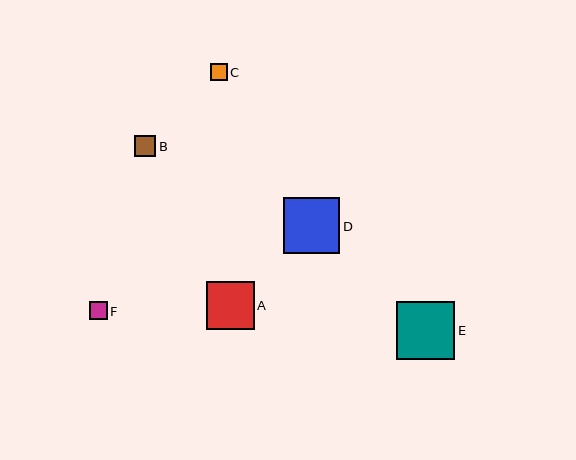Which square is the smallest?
Square C is the smallest with a size of approximately 17 pixels.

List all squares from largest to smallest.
From largest to smallest: E, D, A, B, F, C.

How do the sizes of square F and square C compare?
Square F and square C are approximately the same size.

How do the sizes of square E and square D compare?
Square E and square D are approximately the same size.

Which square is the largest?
Square E is the largest with a size of approximately 58 pixels.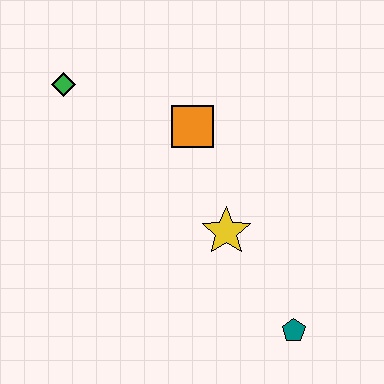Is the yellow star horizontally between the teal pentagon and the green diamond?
Yes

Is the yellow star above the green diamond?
No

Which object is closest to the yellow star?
The orange square is closest to the yellow star.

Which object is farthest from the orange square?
The teal pentagon is farthest from the orange square.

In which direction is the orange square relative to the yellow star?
The orange square is above the yellow star.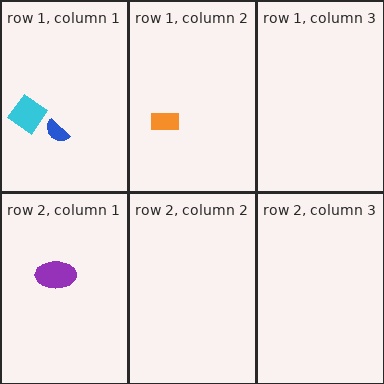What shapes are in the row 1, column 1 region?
The cyan diamond, the blue semicircle.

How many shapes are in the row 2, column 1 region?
1.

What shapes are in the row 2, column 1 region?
The purple ellipse.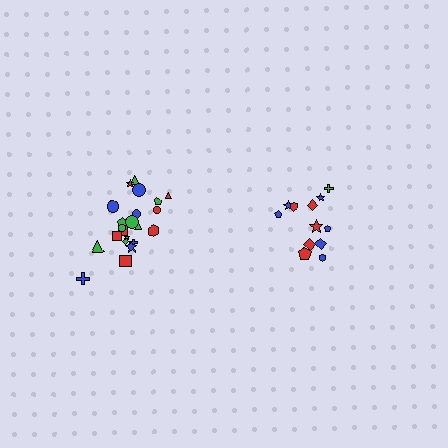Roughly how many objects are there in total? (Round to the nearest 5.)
Roughly 35 objects in total.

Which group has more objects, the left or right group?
The left group.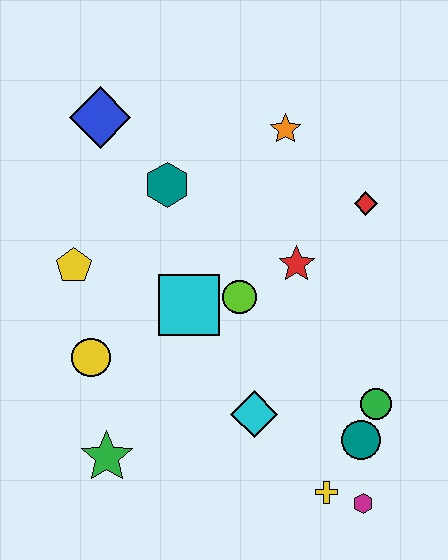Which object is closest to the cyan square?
The lime circle is closest to the cyan square.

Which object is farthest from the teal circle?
The blue diamond is farthest from the teal circle.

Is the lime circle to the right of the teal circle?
No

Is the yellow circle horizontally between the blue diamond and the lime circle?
No